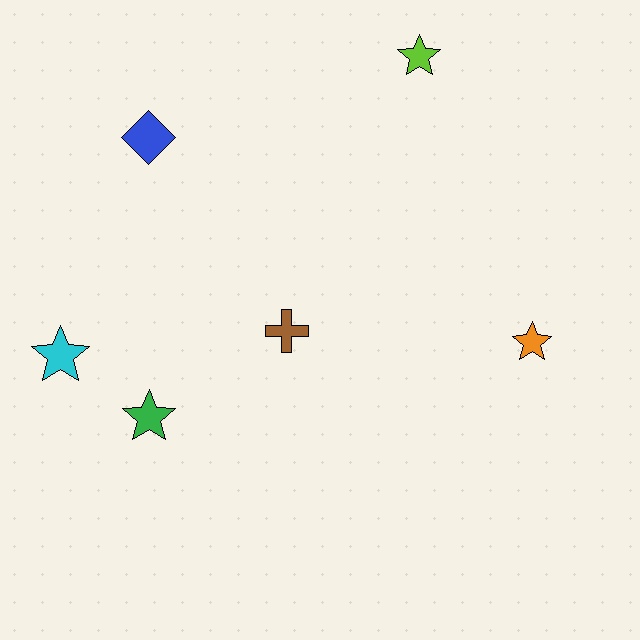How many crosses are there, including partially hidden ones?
There is 1 cross.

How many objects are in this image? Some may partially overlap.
There are 6 objects.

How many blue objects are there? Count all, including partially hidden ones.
There is 1 blue object.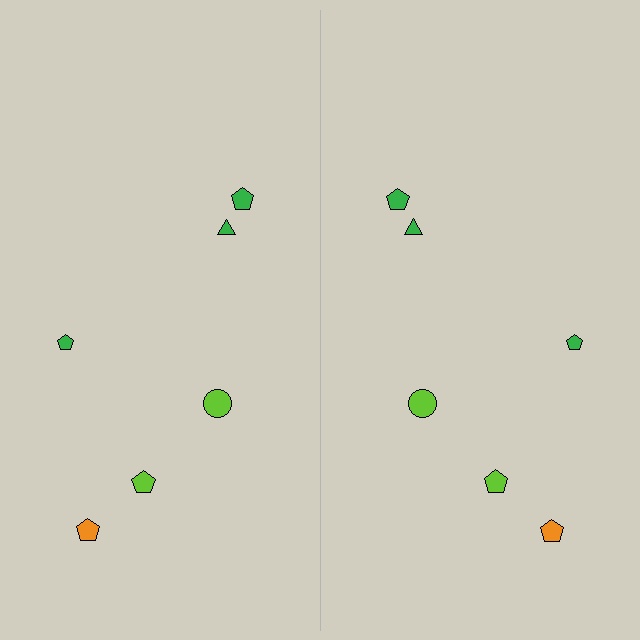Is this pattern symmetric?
Yes, this pattern has bilateral (reflection) symmetry.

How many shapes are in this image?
There are 12 shapes in this image.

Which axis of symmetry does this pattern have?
The pattern has a vertical axis of symmetry running through the center of the image.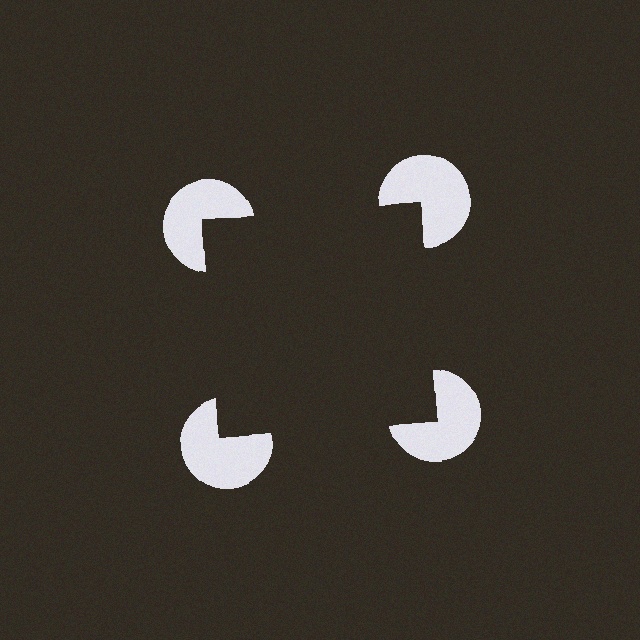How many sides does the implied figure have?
4 sides.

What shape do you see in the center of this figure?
An illusory square — its edges are inferred from the aligned wedge cuts in the pac-man discs, not physically drawn.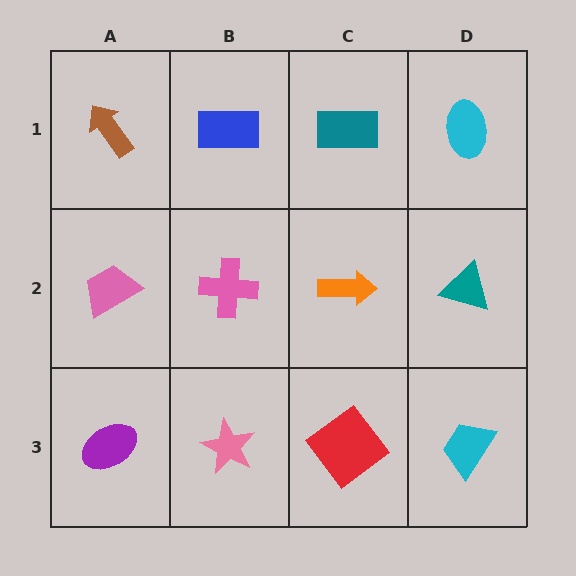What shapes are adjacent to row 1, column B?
A pink cross (row 2, column B), a brown arrow (row 1, column A), a teal rectangle (row 1, column C).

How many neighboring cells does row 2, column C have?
4.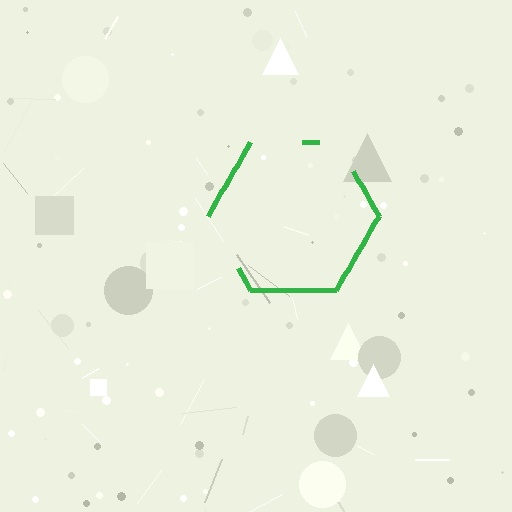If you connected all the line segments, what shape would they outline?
They would outline a hexagon.